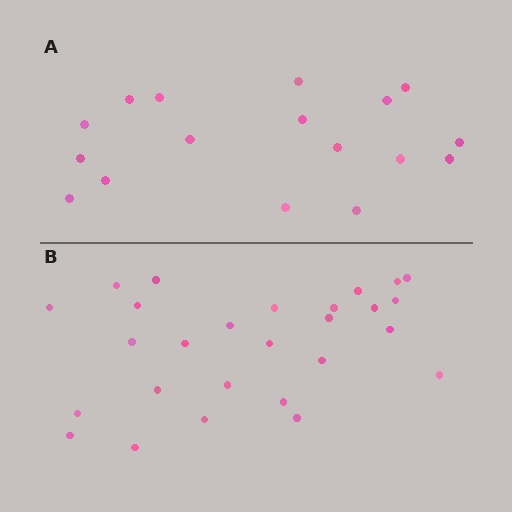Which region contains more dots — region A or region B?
Region B (the bottom region) has more dots.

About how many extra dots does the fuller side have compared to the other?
Region B has roughly 10 or so more dots than region A.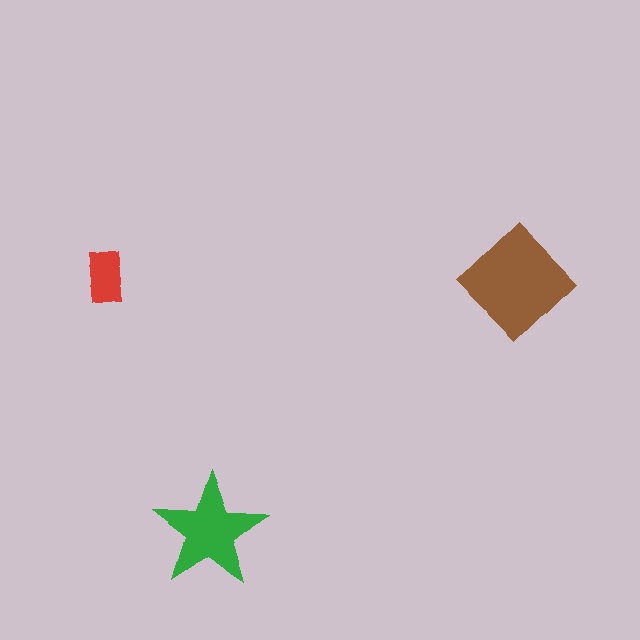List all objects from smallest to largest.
The red rectangle, the green star, the brown diamond.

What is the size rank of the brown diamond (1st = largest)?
1st.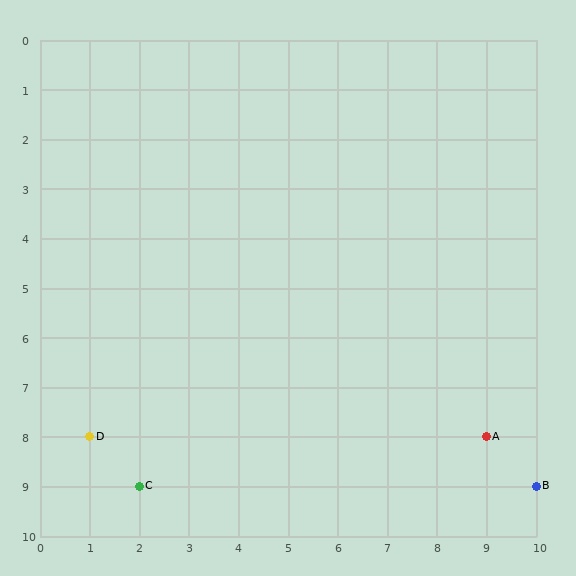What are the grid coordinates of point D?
Point D is at grid coordinates (1, 8).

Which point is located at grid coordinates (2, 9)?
Point C is at (2, 9).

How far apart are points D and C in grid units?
Points D and C are 1 column and 1 row apart (about 1.4 grid units diagonally).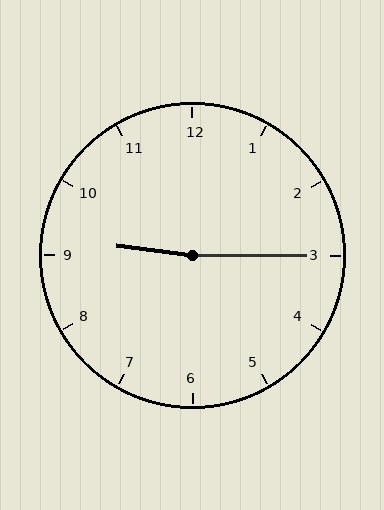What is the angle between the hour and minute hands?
Approximately 172 degrees.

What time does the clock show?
9:15.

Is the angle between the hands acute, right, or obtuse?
It is obtuse.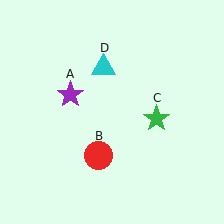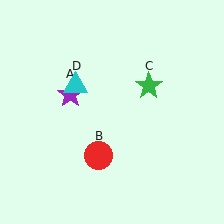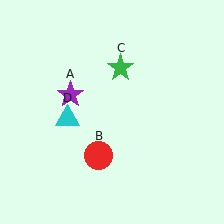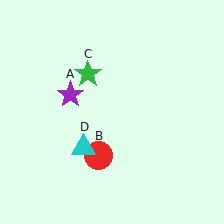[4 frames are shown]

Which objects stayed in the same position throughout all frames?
Purple star (object A) and red circle (object B) remained stationary.